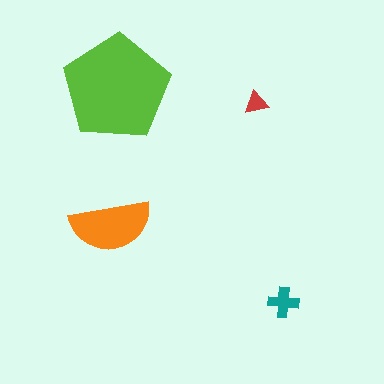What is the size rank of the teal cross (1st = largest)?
3rd.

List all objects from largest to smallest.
The lime pentagon, the orange semicircle, the teal cross, the red triangle.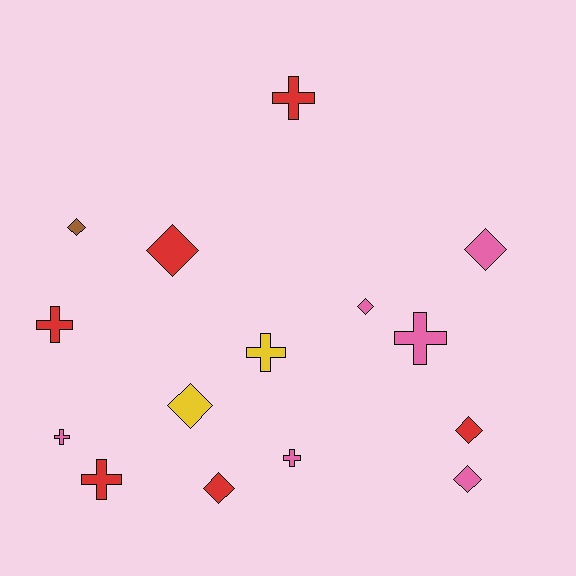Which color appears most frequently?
Pink, with 6 objects.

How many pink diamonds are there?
There are 3 pink diamonds.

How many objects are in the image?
There are 15 objects.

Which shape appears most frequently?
Diamond, with 8 objects.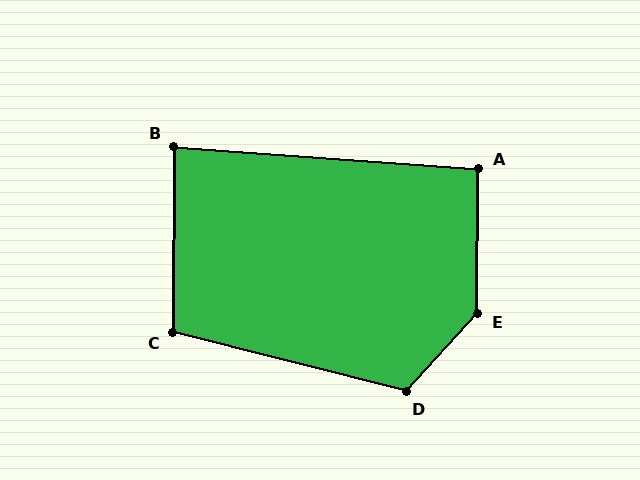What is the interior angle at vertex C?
Approximately 104 degrees (obtuse).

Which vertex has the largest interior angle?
E, at approximately 138 degrees.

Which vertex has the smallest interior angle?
B, at approximately 86 degrees.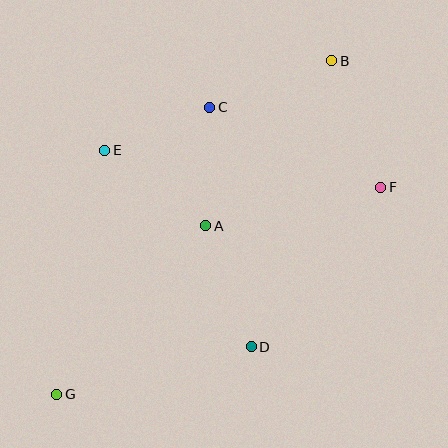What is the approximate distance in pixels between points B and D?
The distance between B and D is approximately 297 pixels.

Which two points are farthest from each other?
Points B and G are farthest from each other.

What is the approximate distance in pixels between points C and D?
The distance between C and D is approximately 243 pixels.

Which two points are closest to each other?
Points C and E are closest to each other.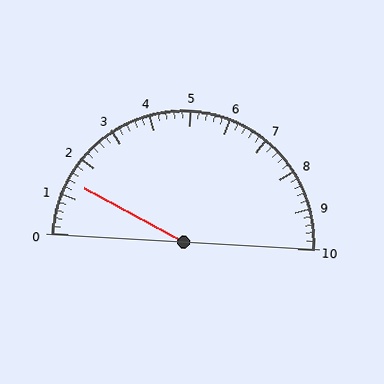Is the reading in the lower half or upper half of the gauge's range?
The reading is in the lower half of the range (0 to 10).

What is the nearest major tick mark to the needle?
The nearest major tick mark is 1.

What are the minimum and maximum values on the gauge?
The gauge ranges from 0 to 10.